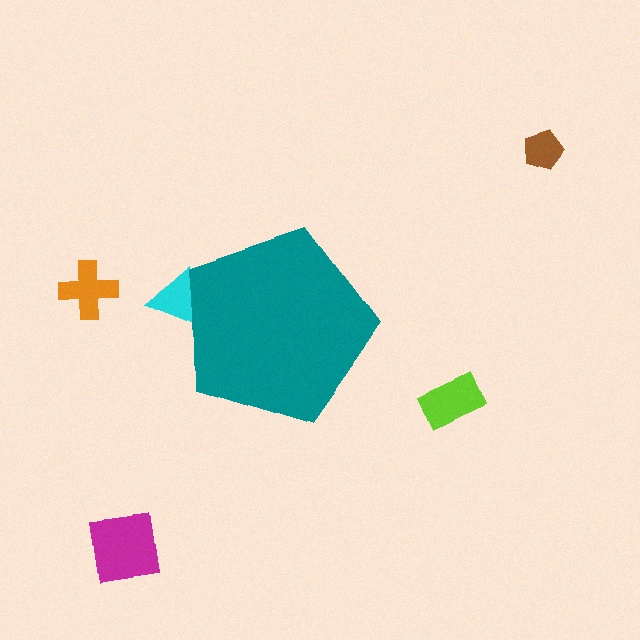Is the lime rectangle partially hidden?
No, the lime rectangle is fully visible.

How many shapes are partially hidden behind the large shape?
1 shape is partially hidden.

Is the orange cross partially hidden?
No, the orange cross is fully visible.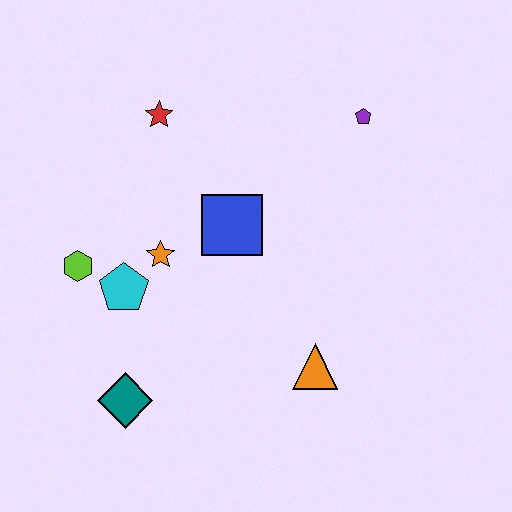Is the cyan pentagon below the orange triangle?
No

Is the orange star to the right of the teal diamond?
Yes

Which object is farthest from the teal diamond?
The purple pentagon is farthest from the teal diamond.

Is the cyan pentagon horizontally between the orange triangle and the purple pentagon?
No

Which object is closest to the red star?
The blue square is closest to the red star.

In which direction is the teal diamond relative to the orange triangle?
The teal diamond is to the left of the orange triangle.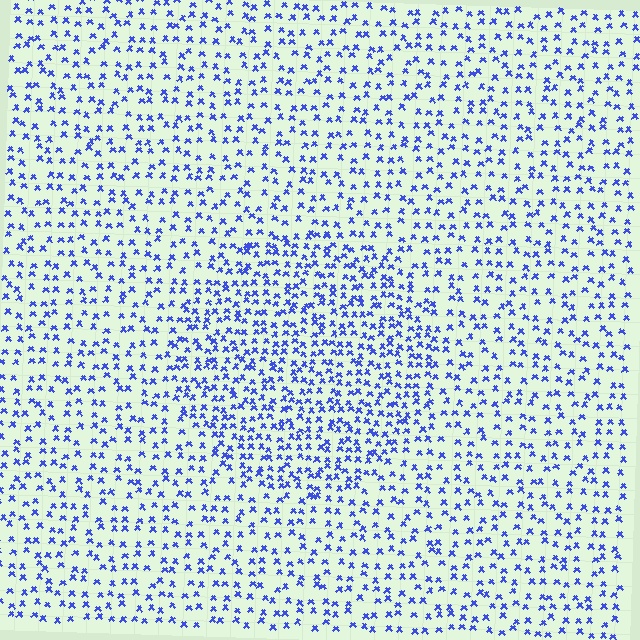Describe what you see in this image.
The image contains small blue elements arranged at two different densities. A circle-shaped region is visible where the elements are more densely packed than the surrounding area.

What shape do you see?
I see a circle.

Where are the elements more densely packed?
The elements are more densely packed inside the circle boundary.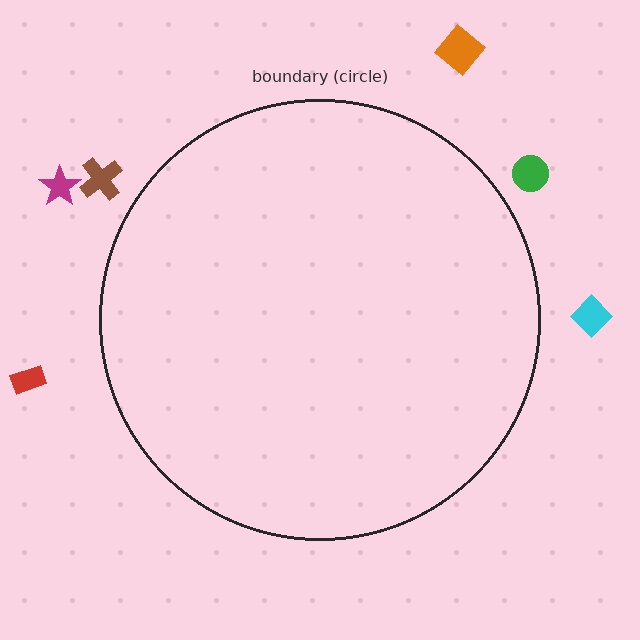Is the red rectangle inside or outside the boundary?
Outside.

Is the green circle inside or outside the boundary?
Outside.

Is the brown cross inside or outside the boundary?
Outside.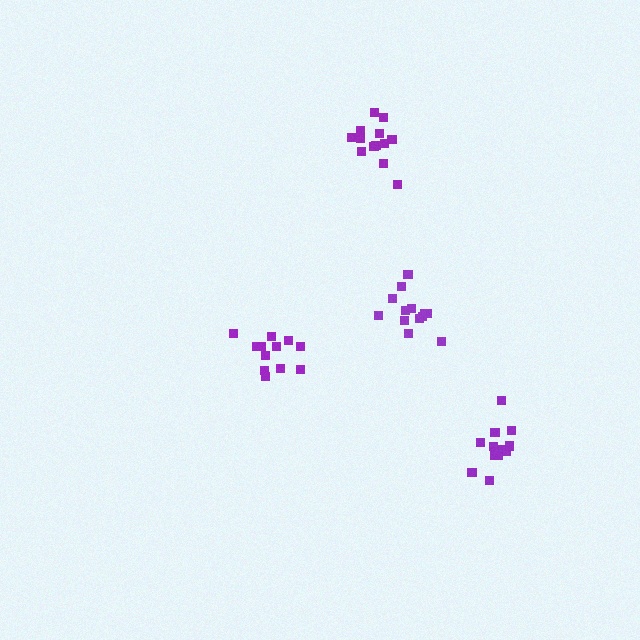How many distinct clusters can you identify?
There are 4 distinct clusters.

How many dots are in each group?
Group 1: 12 dots, Group 2: 13 dots, Group 3: 12 dots, Group 4: 13 dots (50 total).